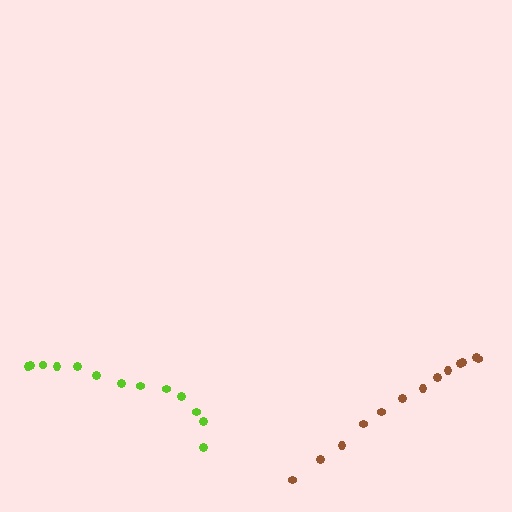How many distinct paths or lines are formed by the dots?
There are 2 distinct paths.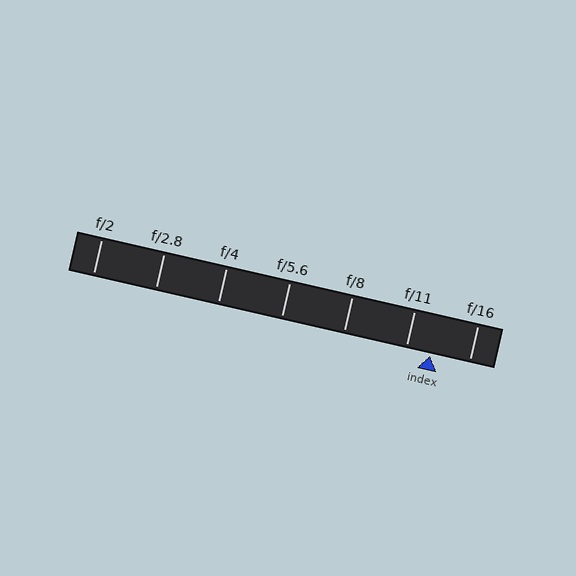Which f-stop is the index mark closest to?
The index mark is closest to f/11.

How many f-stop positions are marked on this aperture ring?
There are 7 f-stop positions marked.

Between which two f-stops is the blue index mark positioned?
The index mark is between f/11 and f/16.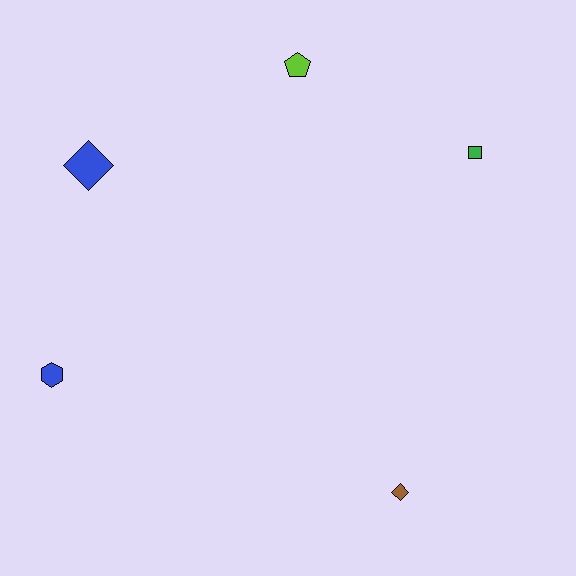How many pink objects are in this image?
There are no pink objects.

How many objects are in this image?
There are 5 objects.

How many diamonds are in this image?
There are 2 diamonds.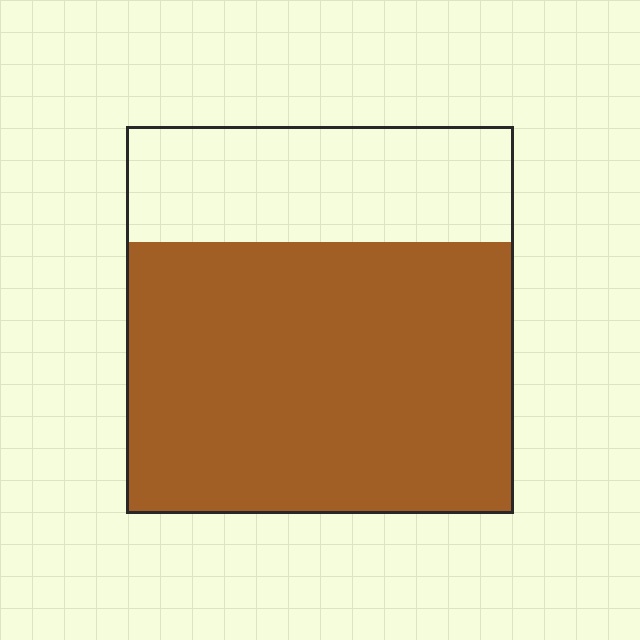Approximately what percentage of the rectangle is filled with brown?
Approximately 70%.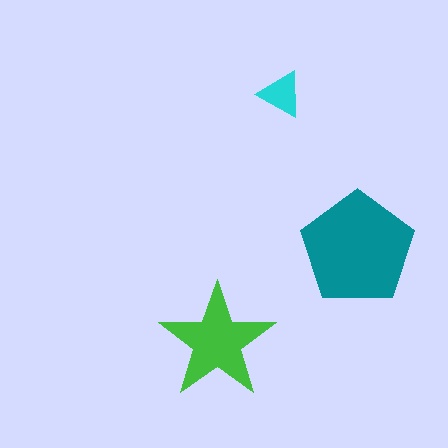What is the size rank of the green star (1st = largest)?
2nd.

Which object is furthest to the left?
The green star is leftmost.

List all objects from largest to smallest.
The teal pentagon, the green star, the cyan triangle.